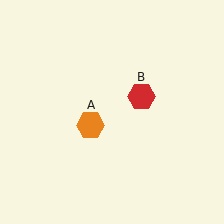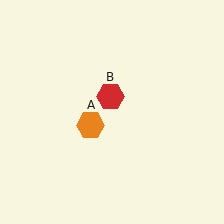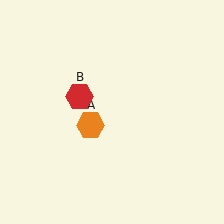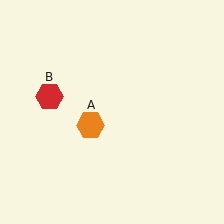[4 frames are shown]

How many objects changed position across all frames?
1 object changed position: red hexagon (object B).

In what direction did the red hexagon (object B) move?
The red hexagon (object B) moved left.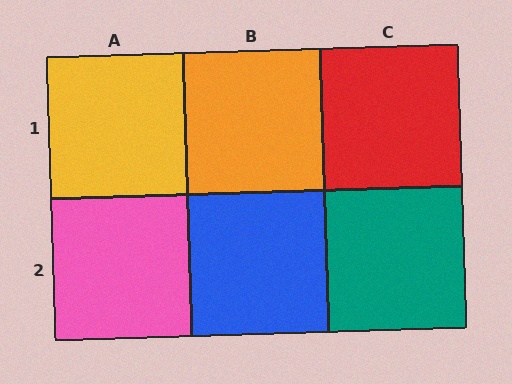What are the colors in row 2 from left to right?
Pink, blue, teal.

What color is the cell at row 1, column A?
Yellow.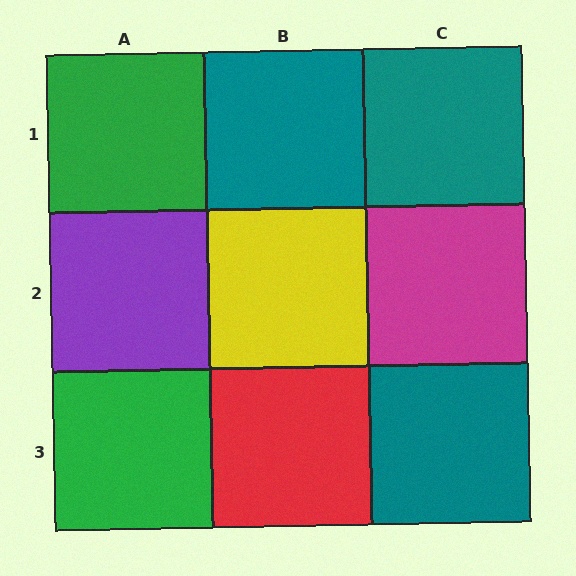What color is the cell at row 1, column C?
Teal.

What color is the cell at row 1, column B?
Teal.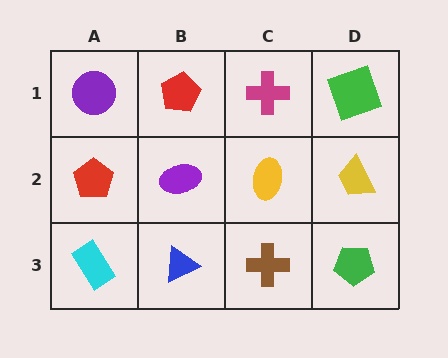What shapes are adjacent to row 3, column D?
A yellow trapezoid (row 2, column D), a brown cross (row 3, column C).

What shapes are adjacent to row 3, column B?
A purple ellipse (row 2, column B), a cyan rectangle (row 3, column A), a brown cross (row 3, column C).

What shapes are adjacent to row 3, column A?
A red pentagon (row 2, column A), a blue triangle (row 3, column B).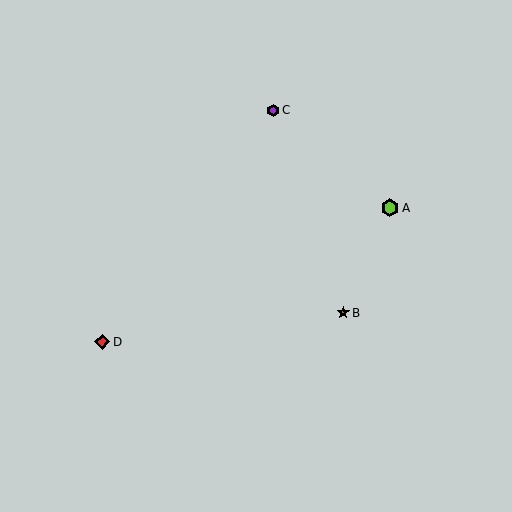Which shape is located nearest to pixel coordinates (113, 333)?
The red diamond (labeled D) at (102, 342) is nearest to that location.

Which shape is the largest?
The lime hexagon (labeled A) is the largest.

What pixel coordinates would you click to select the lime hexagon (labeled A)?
Click at (390, 208) to select the lime hexagon A.